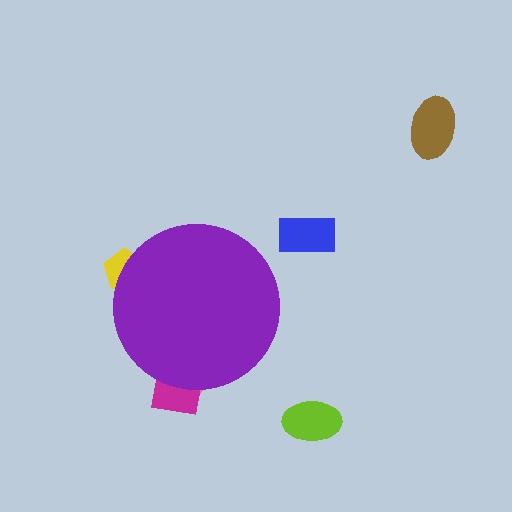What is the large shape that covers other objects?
A purple circle.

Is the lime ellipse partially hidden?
No, the lime ellipse is fully visible.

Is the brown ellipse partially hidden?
No, the brown ellipse is fully visible.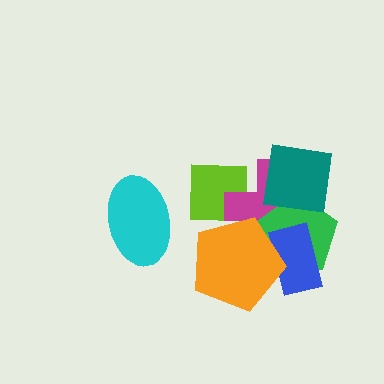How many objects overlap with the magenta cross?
5 objects overlap with the magenta cross.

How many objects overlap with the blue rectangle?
3 objects overlap with the blue rectangle.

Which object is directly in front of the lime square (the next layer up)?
The magenta cross is directly in front of the lime square.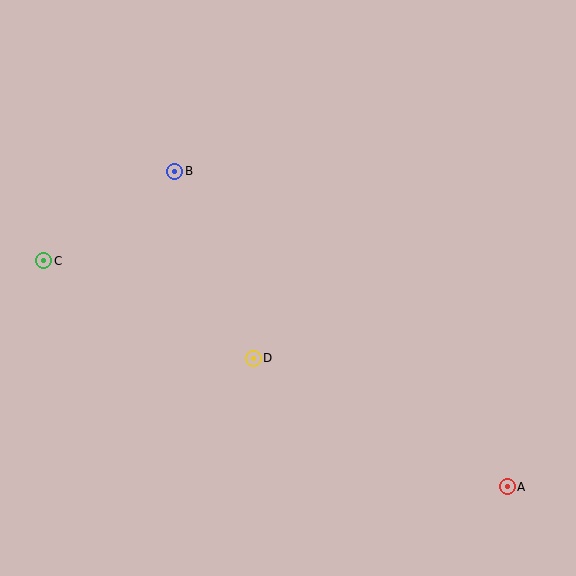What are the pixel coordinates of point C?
Point C is at (44, 261).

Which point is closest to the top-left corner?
Point B is closest to the top-left corner.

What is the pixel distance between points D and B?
The distance between D and B is 203 pixels.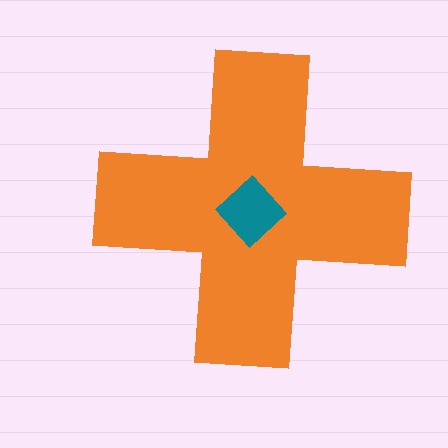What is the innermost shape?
The teal diamond.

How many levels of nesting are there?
2.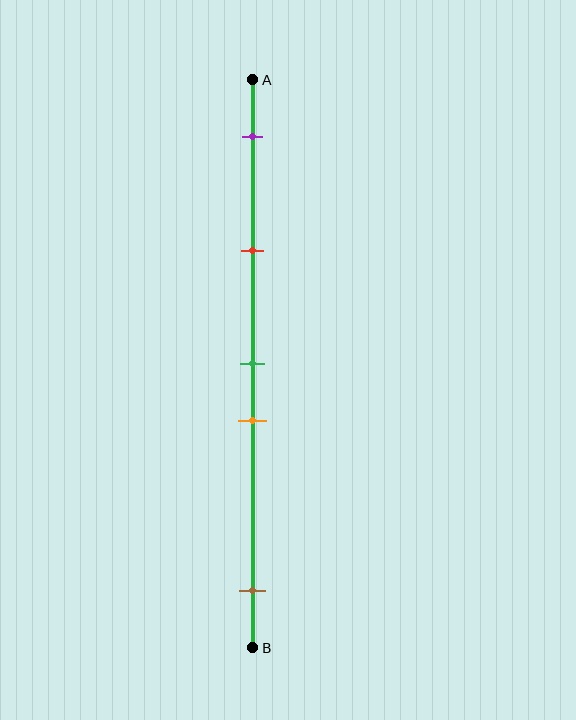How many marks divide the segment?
There are 5 marks dividing the segment.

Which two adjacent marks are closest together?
The green and orange marks are the closest adjacent pair.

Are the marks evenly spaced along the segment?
No, the marks are not evenly spaced.